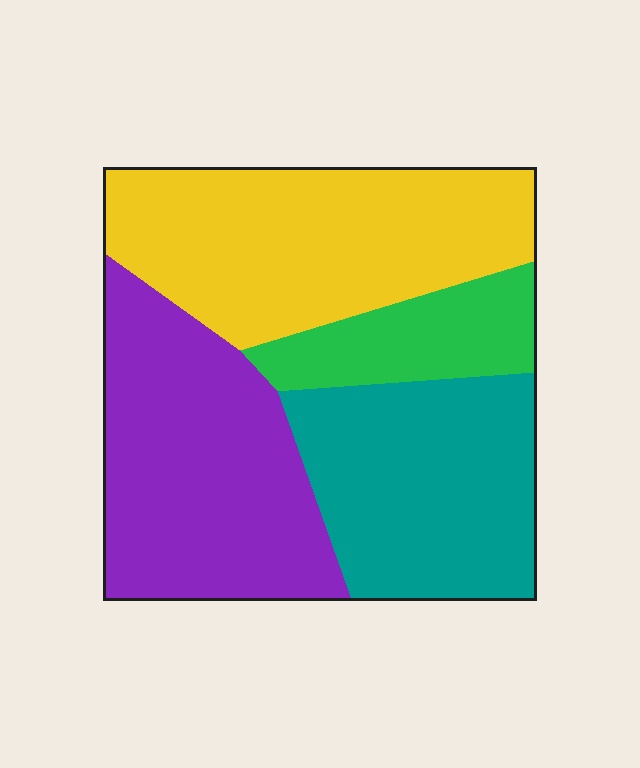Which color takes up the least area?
Green, at roughly 10%.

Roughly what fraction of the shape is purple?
Purple covers around 30% of the shape.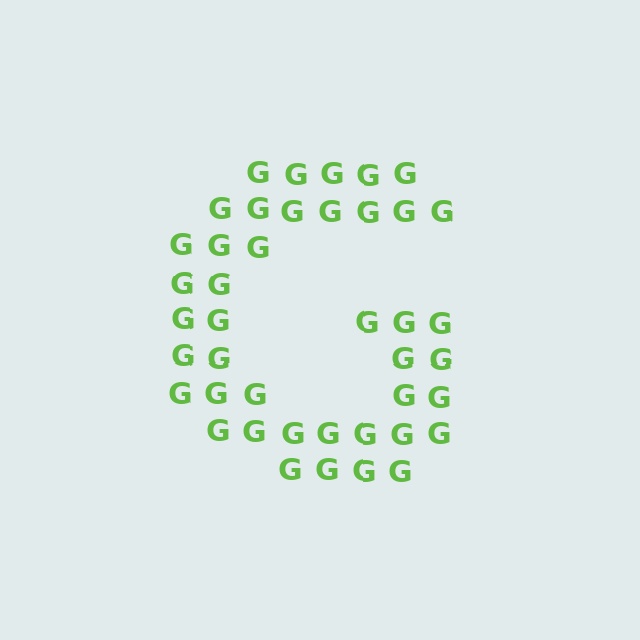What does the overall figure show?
The overall figure shows the letter G.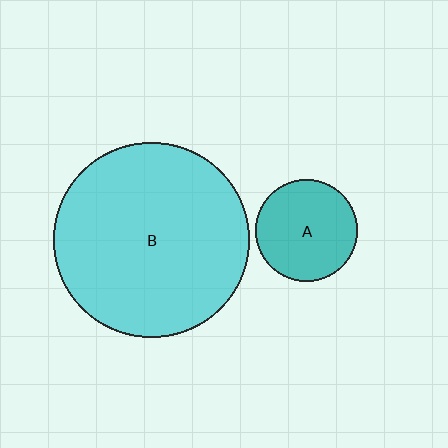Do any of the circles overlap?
No, none of the circles overlap.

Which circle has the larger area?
Circle B (cyan).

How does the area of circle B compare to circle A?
Approximately 3.7 times.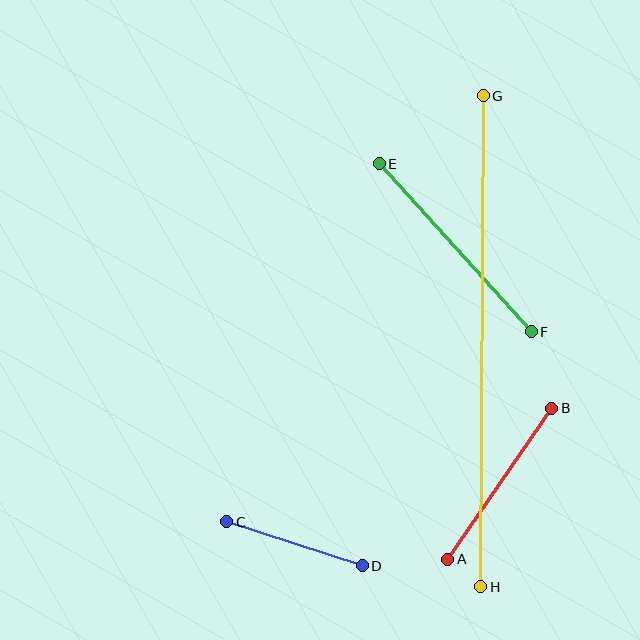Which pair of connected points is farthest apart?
Points G and H are farthest apart.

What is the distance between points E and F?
The distance is approximately 227 pixels.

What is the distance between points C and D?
The distance is approximately 143 pixels.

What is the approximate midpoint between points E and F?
The midpoint is at approximately (455, 248) pixels.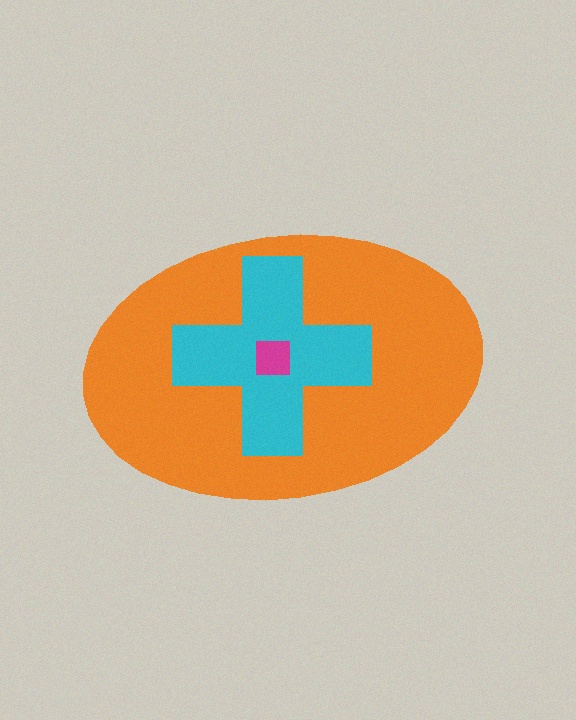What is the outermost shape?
The orange ellipse.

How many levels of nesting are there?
3.